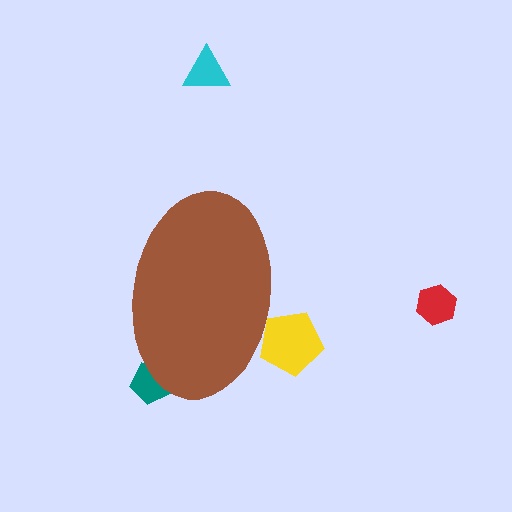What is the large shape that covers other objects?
A brown ellipse.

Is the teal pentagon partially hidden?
Yes, the teal pentagon is partially hidden behind the brown ellipse.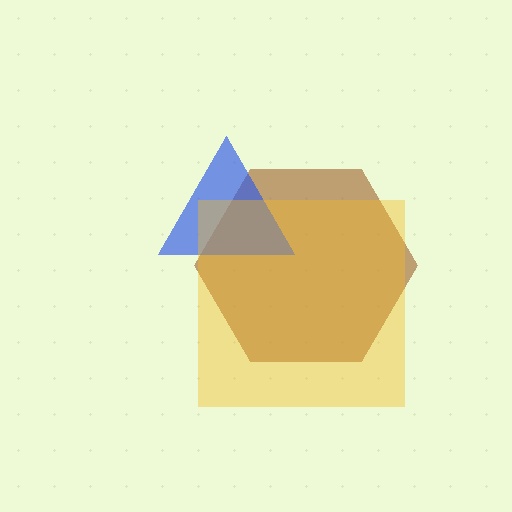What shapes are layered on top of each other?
The layered shapes are: a brown hexagon, a blue triangle, a yellow square.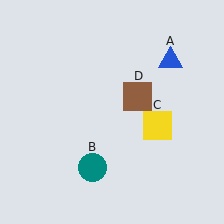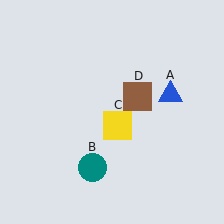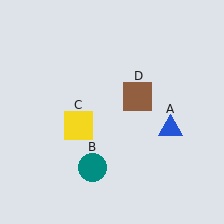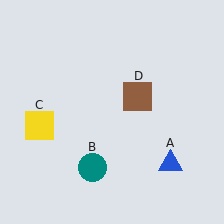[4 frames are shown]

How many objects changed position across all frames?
2 objects changed position: blue triangle (object A), yellow square (object C).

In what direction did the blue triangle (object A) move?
The blue triangle (object A) moved down.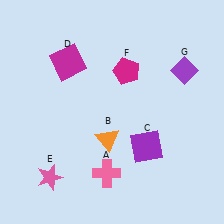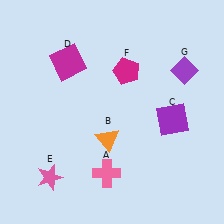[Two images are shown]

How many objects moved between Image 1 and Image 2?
1 object moved between the two images.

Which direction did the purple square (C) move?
The purple square (C) moved up.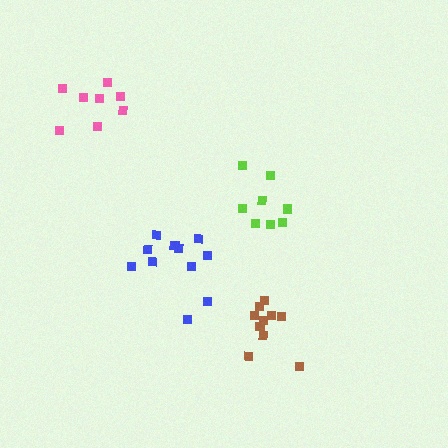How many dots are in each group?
Group 1: 11 dots, Group 2: 8 dots, Group 3: 10 dots, Group 4: 8 dots (37 total).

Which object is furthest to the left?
The pink cluster is leftmost.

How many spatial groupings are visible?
There are 4 spatial groupings.